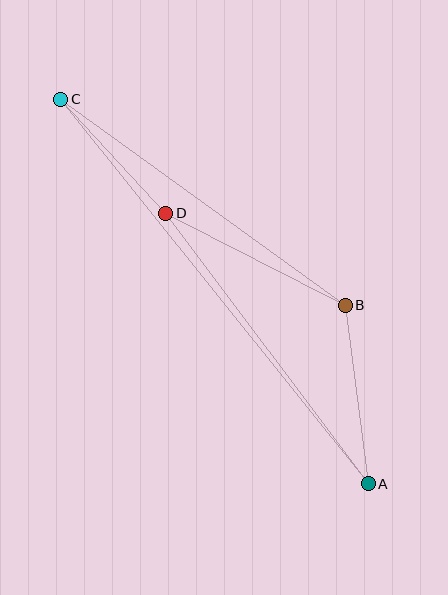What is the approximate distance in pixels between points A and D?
The distance between A and D is approximately 338 pixels.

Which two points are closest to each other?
Points C and D are closest to each other.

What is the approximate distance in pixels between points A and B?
The distance between A and B is approximately 180 pixels.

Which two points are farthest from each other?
Points A and C are farthest from each other.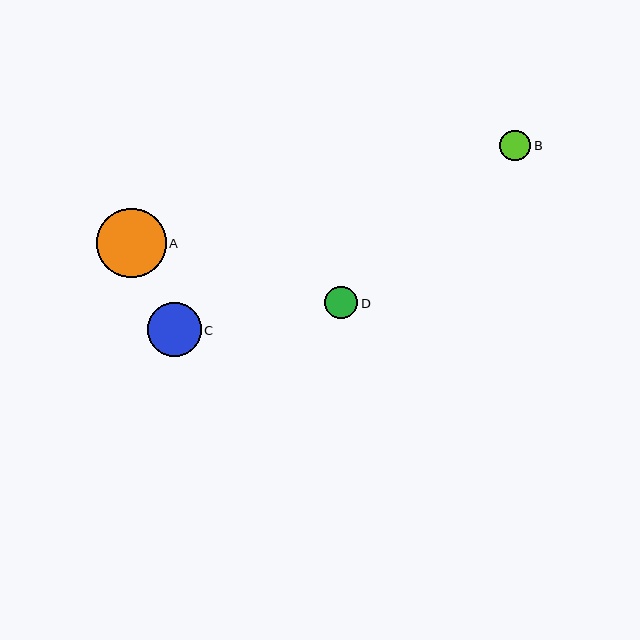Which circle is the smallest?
Circle B is the smallest with a size of approximately 31 pixels.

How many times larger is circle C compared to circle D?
Circle C is approximately 1.6 times the size of circle D.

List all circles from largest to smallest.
From largest to smallest: A, C, D, B.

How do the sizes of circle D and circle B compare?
Circle D and circle B are approximately the same size.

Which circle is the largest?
Circle A is the largest with a size of approximately 70 pixels.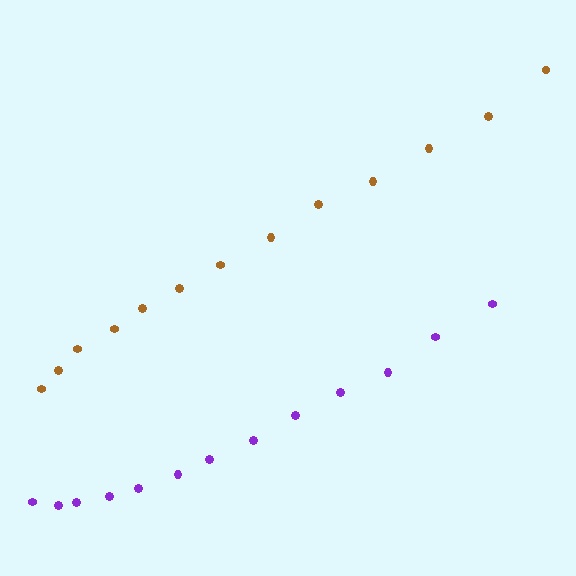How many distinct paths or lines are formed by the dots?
There are 2 distinct paths.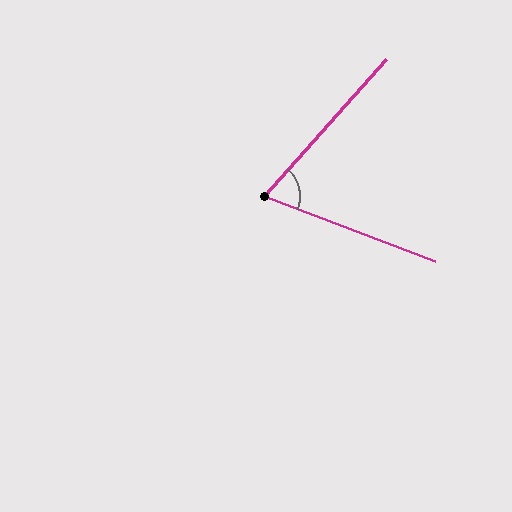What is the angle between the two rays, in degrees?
Approximately 69 degrees.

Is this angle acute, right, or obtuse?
It is acute.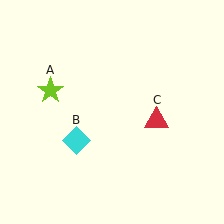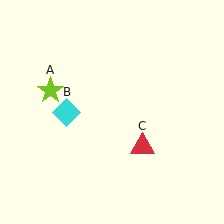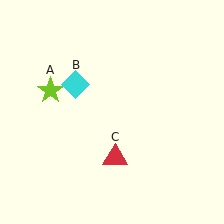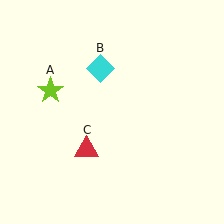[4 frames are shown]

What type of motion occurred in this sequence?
The cyan diamond (object B), red triangle (object C) rotated clockwise around the center of the scene.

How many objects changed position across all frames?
2 objects changed position: cyan diamond (object B), red triangle (object C).